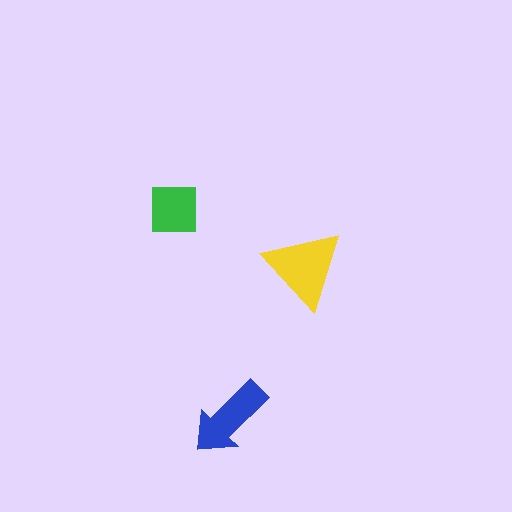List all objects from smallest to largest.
The green square, the blue arrow, the yellow triangle.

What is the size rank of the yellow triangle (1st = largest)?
1st.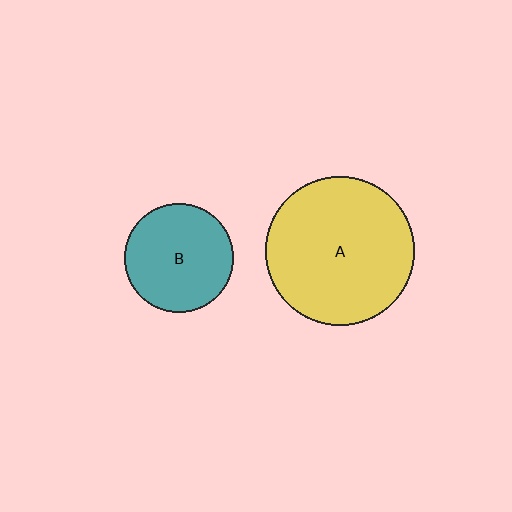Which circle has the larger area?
Circle A (yellow).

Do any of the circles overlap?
No, none of the circles overlap.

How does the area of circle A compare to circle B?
Approximately 1.9 times.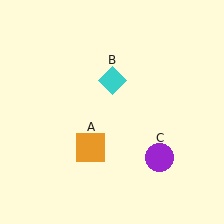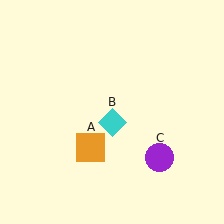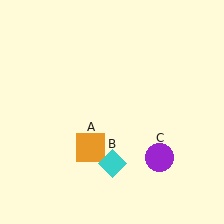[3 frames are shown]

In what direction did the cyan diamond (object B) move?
The cyan diamond (object B) moved down.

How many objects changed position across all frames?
1 object changed position: cyan diamond (object B).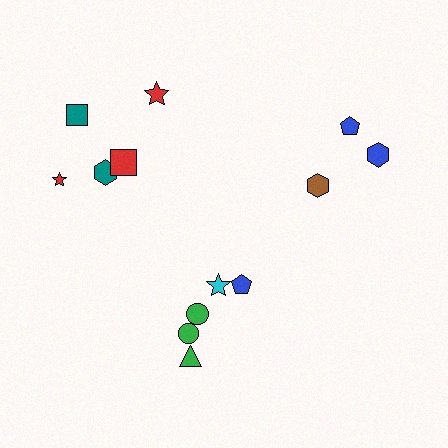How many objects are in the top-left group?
There are 5 objects.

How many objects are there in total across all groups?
There are 13 objects.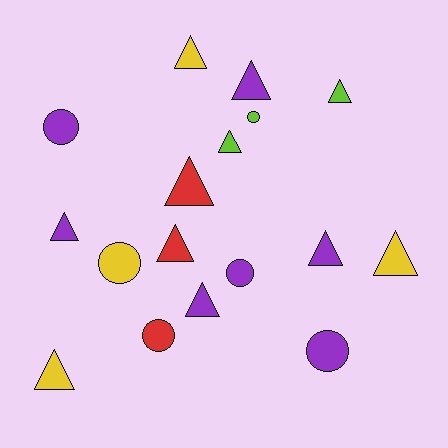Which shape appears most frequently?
Triangle, with 11 objects.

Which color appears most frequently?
Purple, with 7 objects.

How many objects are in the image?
There are 17 objects.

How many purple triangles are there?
There are 4 purple triangles.